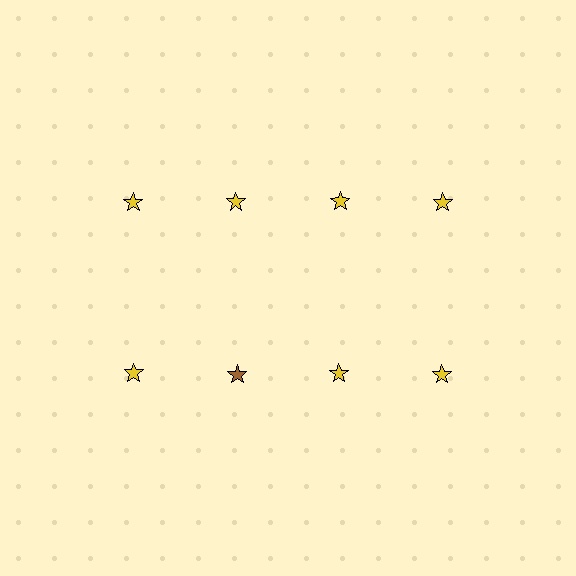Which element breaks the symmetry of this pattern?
The brown star in the second row, second from left column breaks the symmetry. All other shapes are yellow stars.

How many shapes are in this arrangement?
There are 8 shapes arranged in a grid pattern.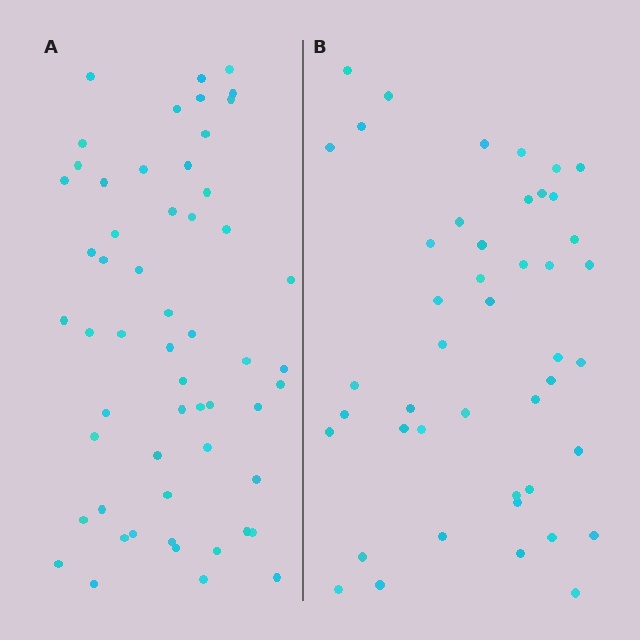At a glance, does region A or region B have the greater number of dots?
Region A (the left region) has more dots.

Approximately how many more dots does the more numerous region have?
Region A has roughly 12 or so more dots than region B.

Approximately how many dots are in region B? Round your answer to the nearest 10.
About 40 dots. (The exact count is 45, which rounds to 40.)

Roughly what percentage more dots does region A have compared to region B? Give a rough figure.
About 25% more.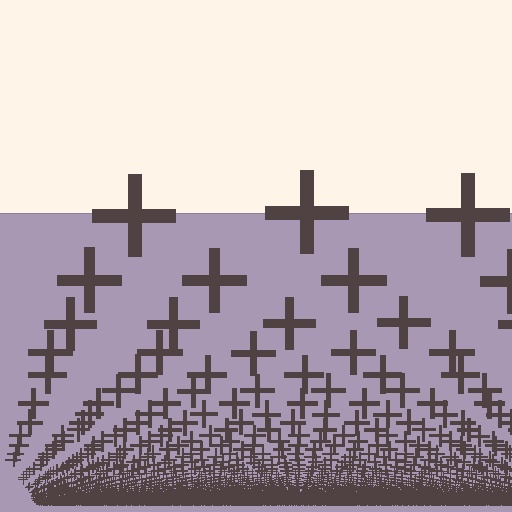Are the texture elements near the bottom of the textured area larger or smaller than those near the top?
Smaller. The gradient is inverted — elements near the bottom are smaller and denser.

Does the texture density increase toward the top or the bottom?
Density increases toward the bottom.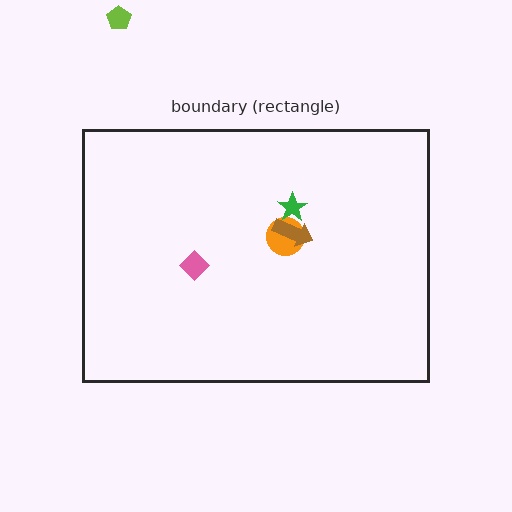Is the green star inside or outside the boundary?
Inside.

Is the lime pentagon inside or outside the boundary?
Outside.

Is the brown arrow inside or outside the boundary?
Inside.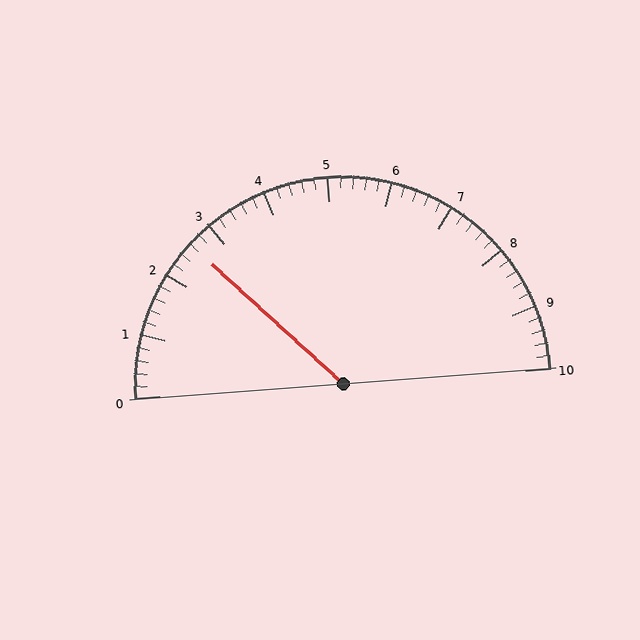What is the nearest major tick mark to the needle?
The nearest major tick mark is 3.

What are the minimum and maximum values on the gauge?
The gauge ranges from 0 to 10.